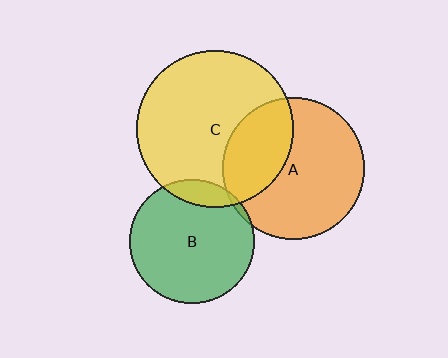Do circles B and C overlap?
Yes.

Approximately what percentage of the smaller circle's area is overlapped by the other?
Approximately 10%.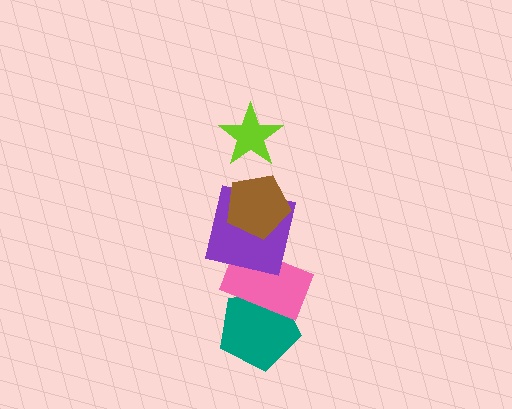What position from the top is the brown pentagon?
The brown pentagon is 2nd from the top.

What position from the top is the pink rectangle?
The pink rectangle is 4th from the top.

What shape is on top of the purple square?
The brown pentagon is on top of the purple square.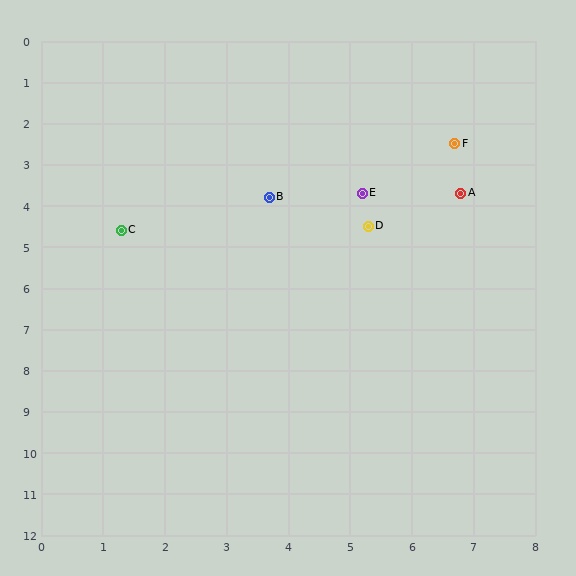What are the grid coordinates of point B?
Point B is at approximately (3.7, 3.8).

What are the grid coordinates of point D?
Point D is at approximately (5.3, 4.5).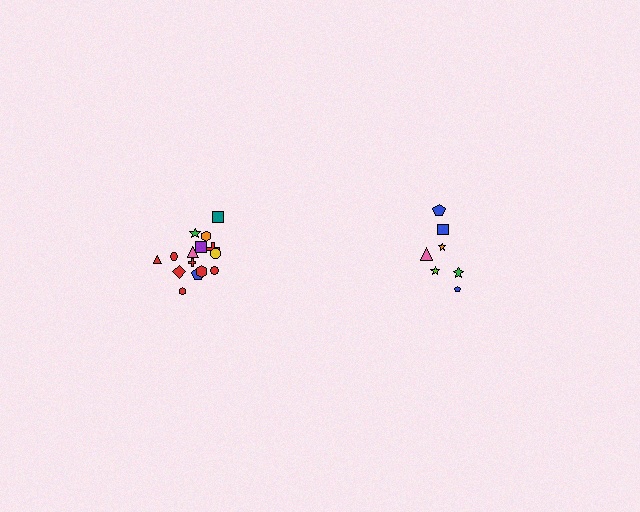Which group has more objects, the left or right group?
The left group.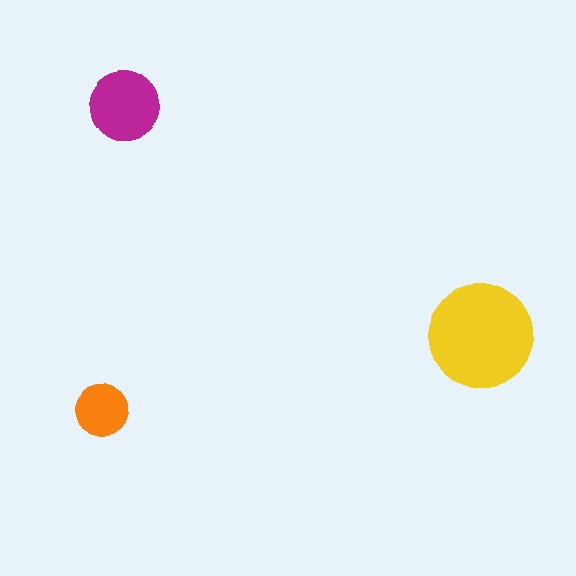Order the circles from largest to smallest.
the yellow one, the magenta one, the orange one.